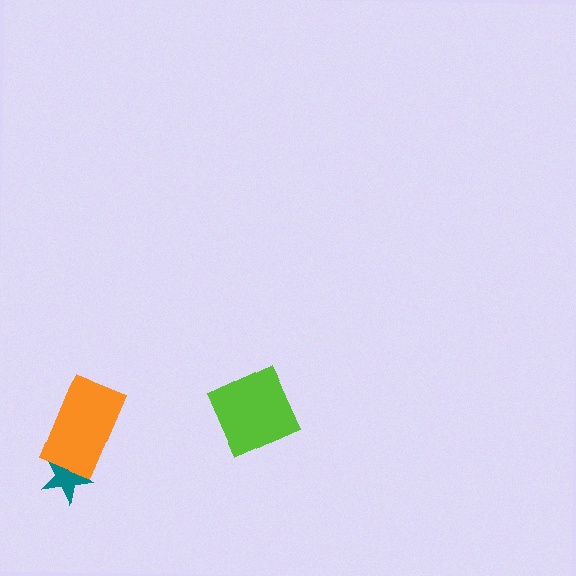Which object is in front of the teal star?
The orange rectangle is in front of the teal star.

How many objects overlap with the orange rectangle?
1 object overlaps with the orange rectangle.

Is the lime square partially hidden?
No, no other shape covers it.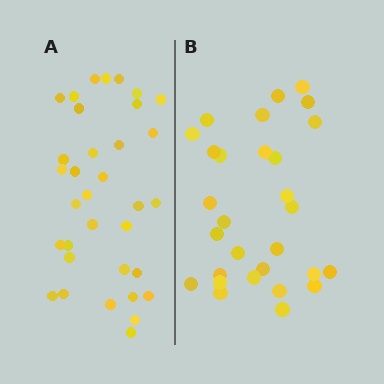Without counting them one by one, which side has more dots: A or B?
Region A (the left region) has more dots.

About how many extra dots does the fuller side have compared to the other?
Region A has about 5 more dots than region B.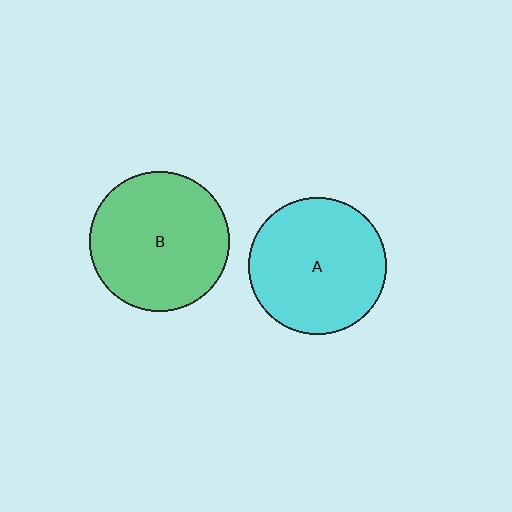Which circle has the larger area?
Circle B (green).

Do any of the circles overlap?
No, none of the circles overlap.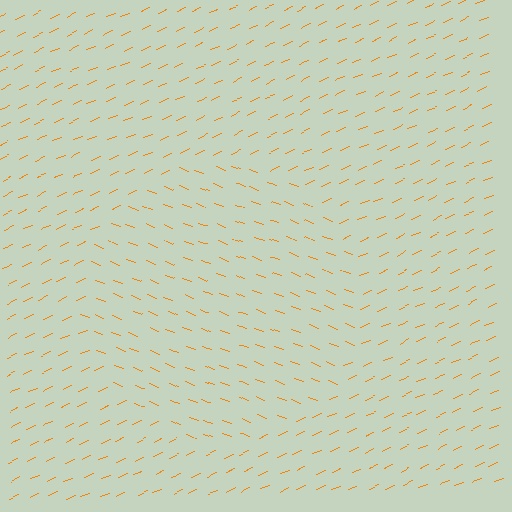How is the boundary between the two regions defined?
The boundary is defined purely by a change in line orientation (approximately 45 degrees difference). All lines are the same color and thickness.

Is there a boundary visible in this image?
Yes, there is a texture boundary formed by a change in line orientation.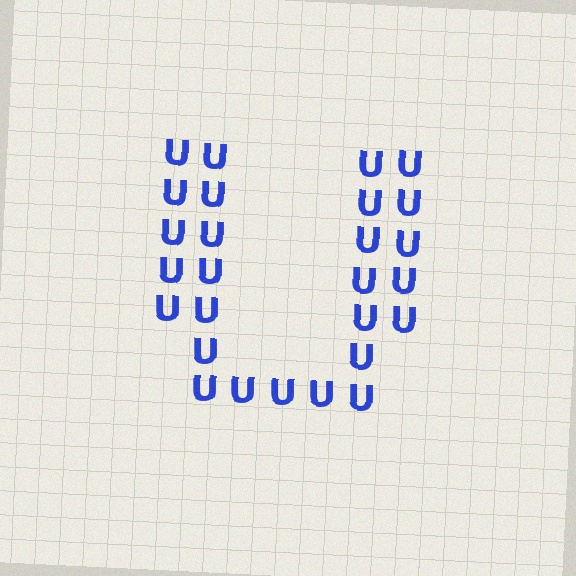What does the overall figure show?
The overall figure shows the letter U.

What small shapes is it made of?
It is made of small letter U's.